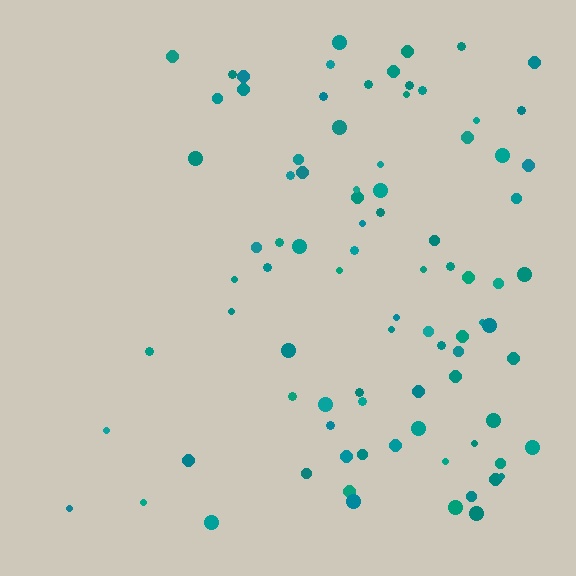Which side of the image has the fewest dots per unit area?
The left.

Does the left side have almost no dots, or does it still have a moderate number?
Still a moderate number, just noticeably fewer than the right.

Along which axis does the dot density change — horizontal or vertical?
Horizontal.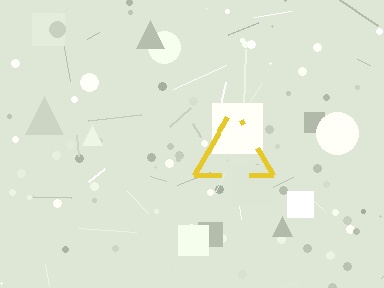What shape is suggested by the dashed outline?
The dashed outline suggests a triangle.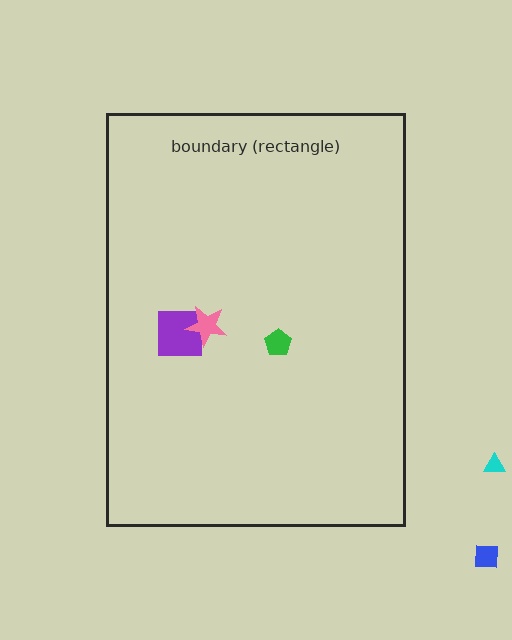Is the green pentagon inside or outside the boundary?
Inside.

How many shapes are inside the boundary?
3 inside, 2 outside.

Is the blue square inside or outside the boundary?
Outside.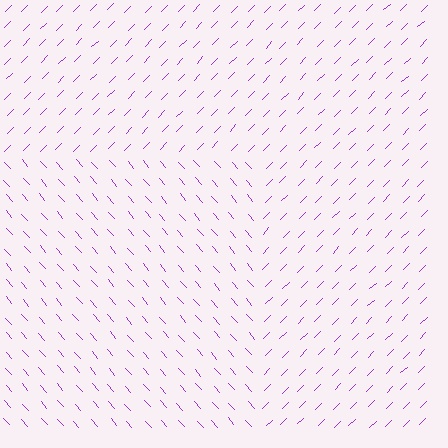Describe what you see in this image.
The image is filled with small purple line segments. A rectangle region in the image has lines oriented differently from the surrounding lines, creating a visible texture boundary.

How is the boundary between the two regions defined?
The boundary is defined purely by a change in line orientation (approximately 85 degrees difference). All lines are the same color and thickness.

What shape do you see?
I see a rectangle.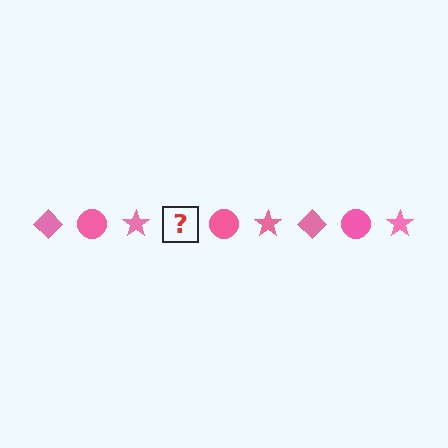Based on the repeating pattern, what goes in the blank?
The blank should be a pink diamond.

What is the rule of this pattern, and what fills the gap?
The rule is that the pattern cycles through diamond, circle, star shapes in pink. The gap should be filled with a pink diamond.